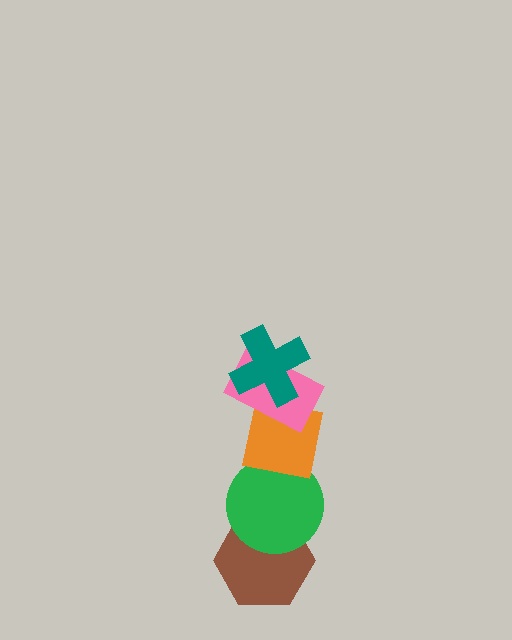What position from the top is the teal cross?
The teal cross is 1st from the top.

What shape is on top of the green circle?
The orange square is on top of the green circle.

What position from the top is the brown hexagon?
The brown hexagon is 5th from the top.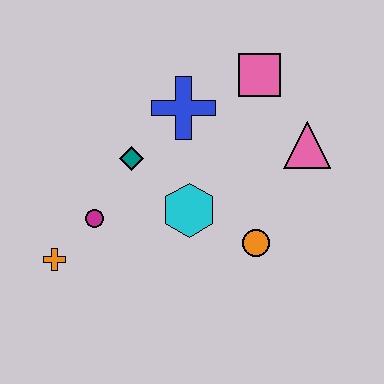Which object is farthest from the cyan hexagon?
The pink square is farthest from the cyan hexagon.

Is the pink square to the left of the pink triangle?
Yes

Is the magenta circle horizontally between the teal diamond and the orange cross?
Yes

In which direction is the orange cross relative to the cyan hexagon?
The orange cross is to the left of the cyan hexagon.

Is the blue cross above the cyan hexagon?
Yes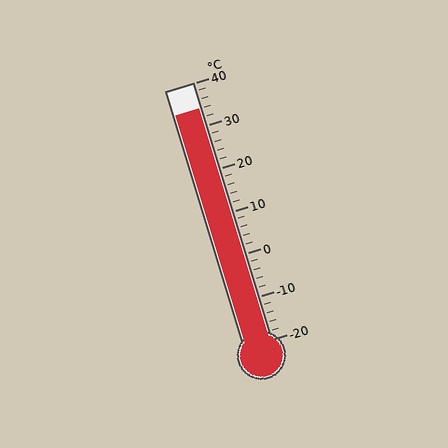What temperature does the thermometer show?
The thermometer shows approximately 34°C.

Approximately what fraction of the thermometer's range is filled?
The thermometer is filled to approximately 90% of its range.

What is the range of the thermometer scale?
The thermometer scale ranges from -20°C to 40°C.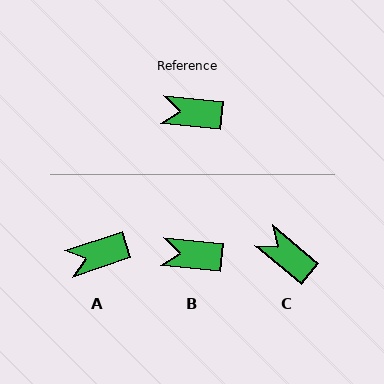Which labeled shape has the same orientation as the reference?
B.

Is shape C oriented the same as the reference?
No, it is off by about 34 degrees.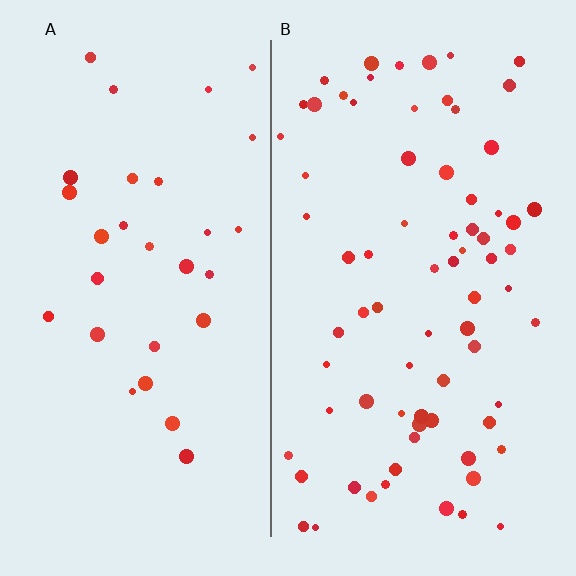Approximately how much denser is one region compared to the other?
Approximately 2.4× — region B over region A.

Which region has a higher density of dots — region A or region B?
B (the right).